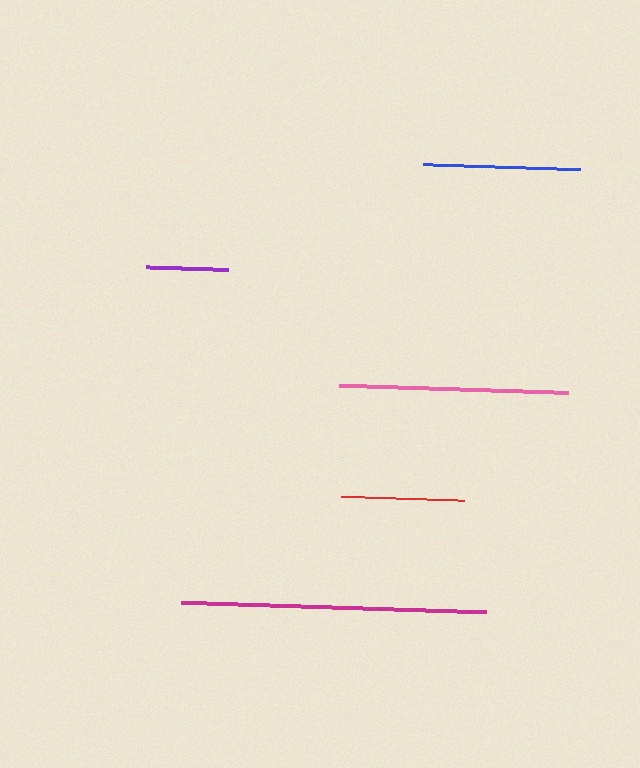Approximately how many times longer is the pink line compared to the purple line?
The pink line is approximately 2.8 times the length of the purple line.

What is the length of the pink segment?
The pink segment is approximately 229 pixels long.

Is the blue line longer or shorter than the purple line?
The blue line is longer than the purple line.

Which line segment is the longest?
The magenta line is the longest at approximately 304 pixels.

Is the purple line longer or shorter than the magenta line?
The magenta line is longer than the purple line.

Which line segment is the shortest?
The purple line is the shortest at approximately 82 pixels.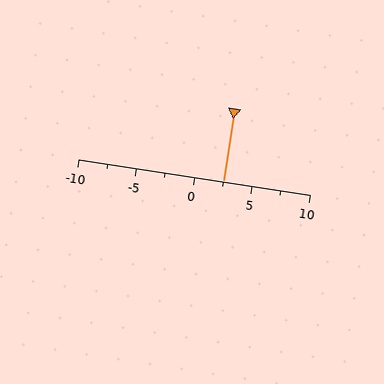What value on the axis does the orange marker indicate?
The marker indicates approximately 2.5.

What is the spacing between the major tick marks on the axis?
The major ticks are spaced 5 apart.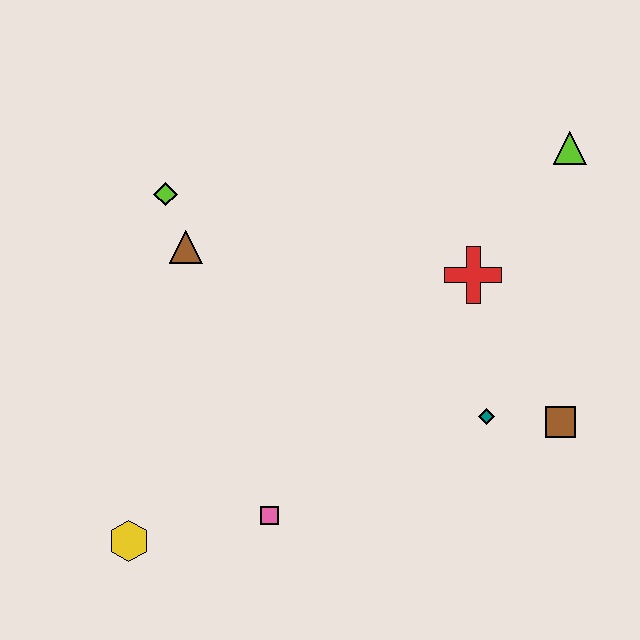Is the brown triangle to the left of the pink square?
Yes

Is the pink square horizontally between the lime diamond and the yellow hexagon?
No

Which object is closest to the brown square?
The teal diamond is closest to the brown square.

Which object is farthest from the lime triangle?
The yellow hexagon is farthest from the lime triangle.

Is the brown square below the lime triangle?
Yes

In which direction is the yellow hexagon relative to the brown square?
The yellow hexagon is to the left of the brown square.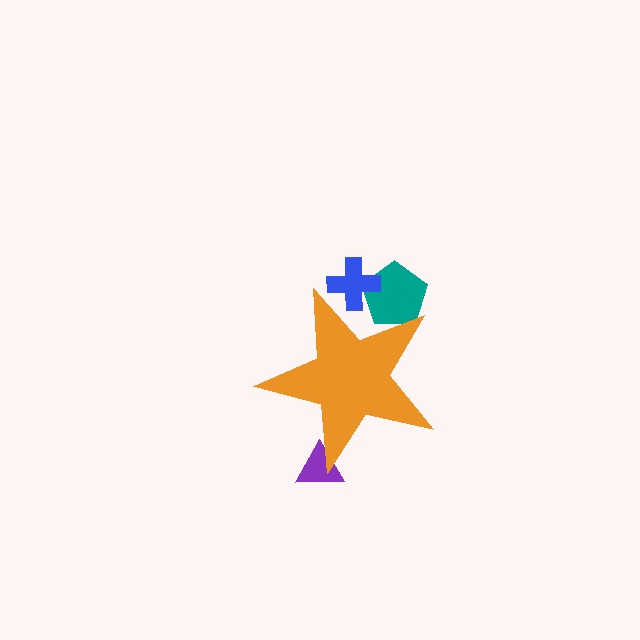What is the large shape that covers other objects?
An orange star.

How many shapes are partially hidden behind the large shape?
3 shapes are partially hidden.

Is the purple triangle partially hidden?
Yes, the purple triangle is partially hidden behind the orange star.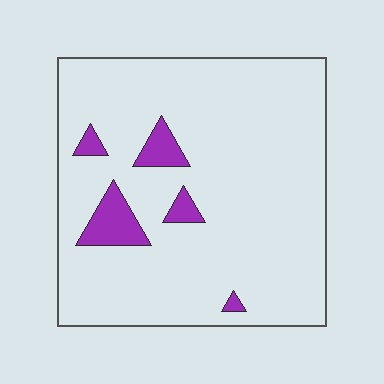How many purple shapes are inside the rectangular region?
5.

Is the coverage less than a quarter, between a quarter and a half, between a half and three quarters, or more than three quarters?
Less than a quarter.